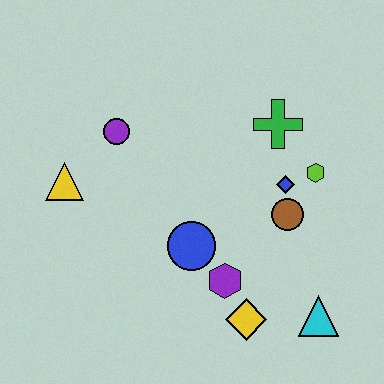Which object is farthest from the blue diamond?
The yellow triangle is farthest from the blue diamond.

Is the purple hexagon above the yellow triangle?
No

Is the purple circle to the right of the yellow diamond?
No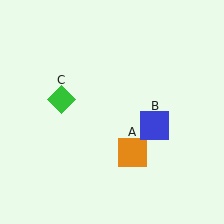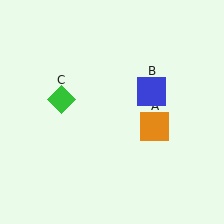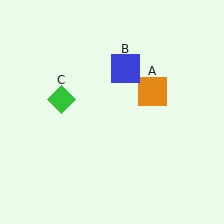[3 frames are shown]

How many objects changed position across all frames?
2 objects changed position: orange square (object A), blue square (object B).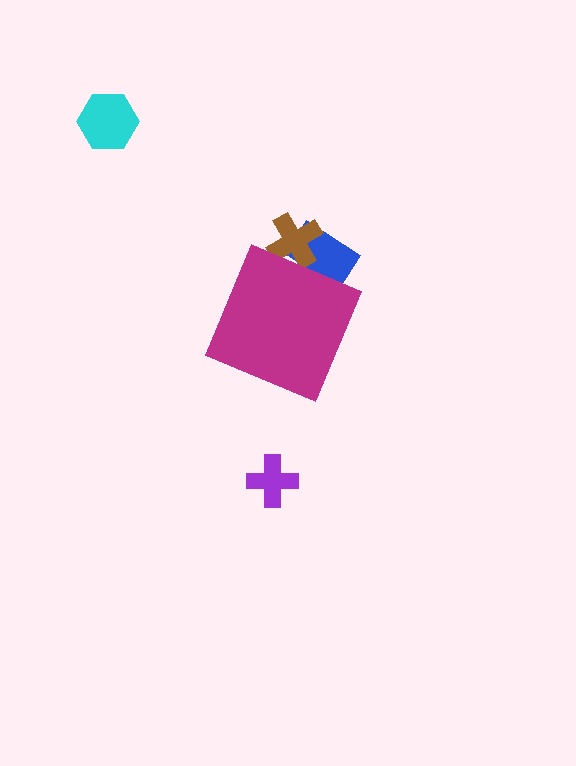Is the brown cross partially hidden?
Yes, the brown cross is partially hidden behind the magenta diamond.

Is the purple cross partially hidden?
No, the purple cross is fully visible.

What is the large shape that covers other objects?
A magenta diamond.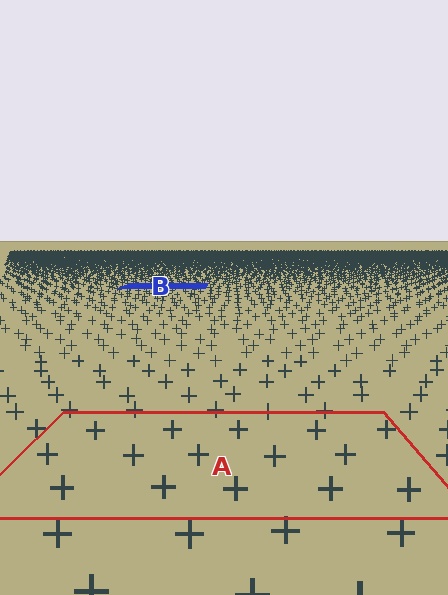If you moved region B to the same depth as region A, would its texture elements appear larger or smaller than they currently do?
They would appear larger. At a closer depth, the same texture elements are projected at a bigger on-screen size.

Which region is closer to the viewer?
Region A is closer. The texture elements there are larger and more spread out.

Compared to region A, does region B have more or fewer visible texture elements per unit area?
Region B has more texture elements per unit area — they are packed more densely because it is farther away.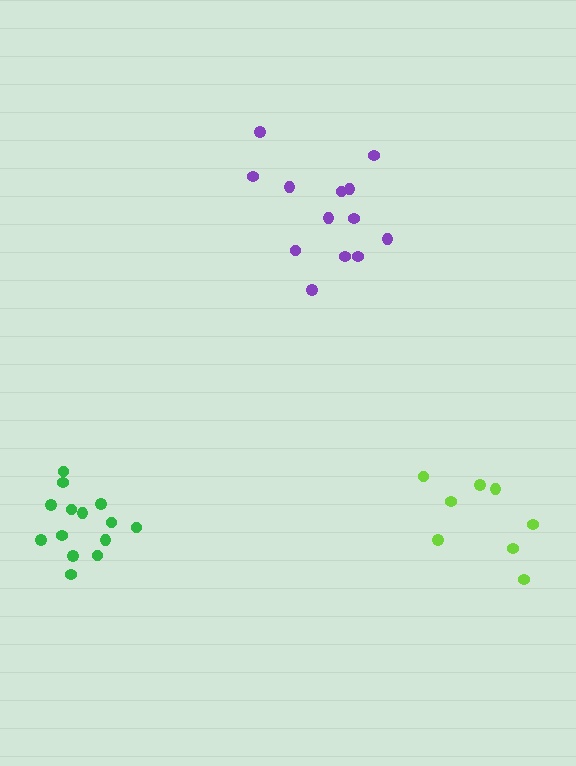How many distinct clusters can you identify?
There are 3 distinct clusters.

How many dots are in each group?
Group 1: 14 dots, Group 2: 8 dots, Group 3: 13 dots (35 total).